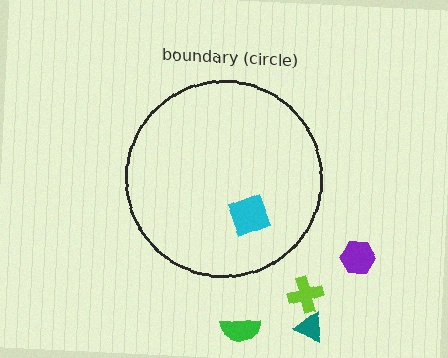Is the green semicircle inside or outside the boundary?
Outside.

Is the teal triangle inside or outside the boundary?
Outside.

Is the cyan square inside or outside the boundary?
Inside.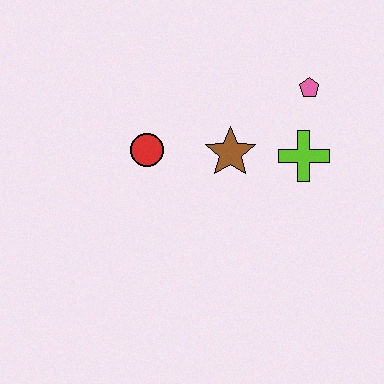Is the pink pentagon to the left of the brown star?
No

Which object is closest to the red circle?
The brown star is closest to the red circle.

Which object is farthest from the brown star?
The pink pentagon is farthest from the brown star.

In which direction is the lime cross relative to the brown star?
The lime cross is to the right of the brown star.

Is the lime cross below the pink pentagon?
Yes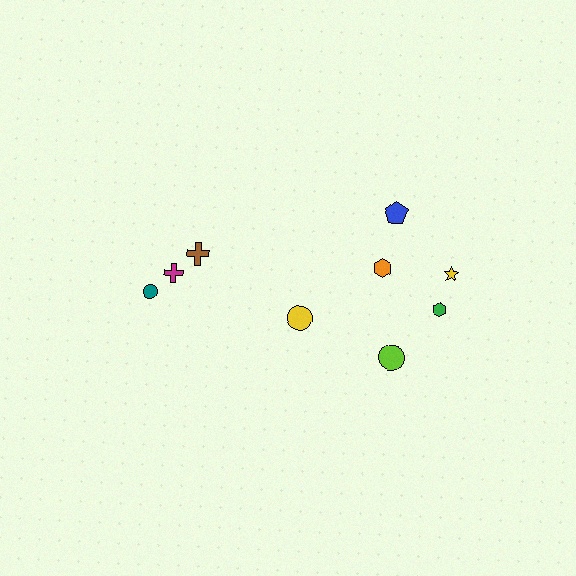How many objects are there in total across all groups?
There are 9 objects.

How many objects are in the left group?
There are 3 objects.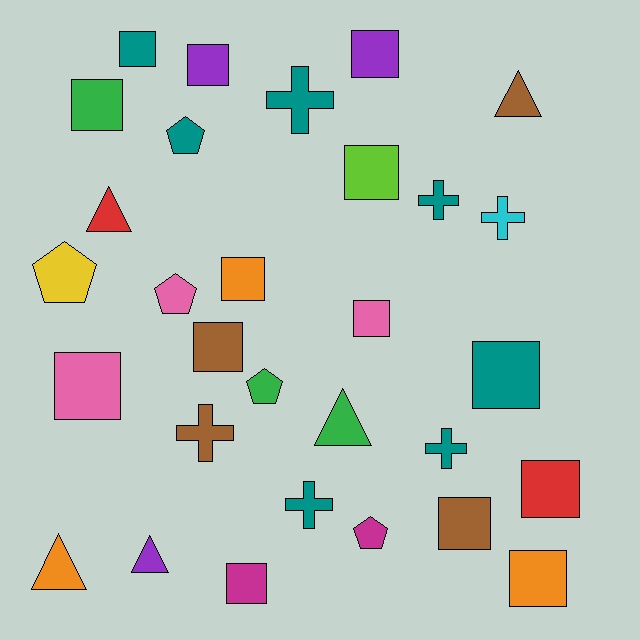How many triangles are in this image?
There are 5 triangles.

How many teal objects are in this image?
There are 7 teal objects.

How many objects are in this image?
There are 30 objects.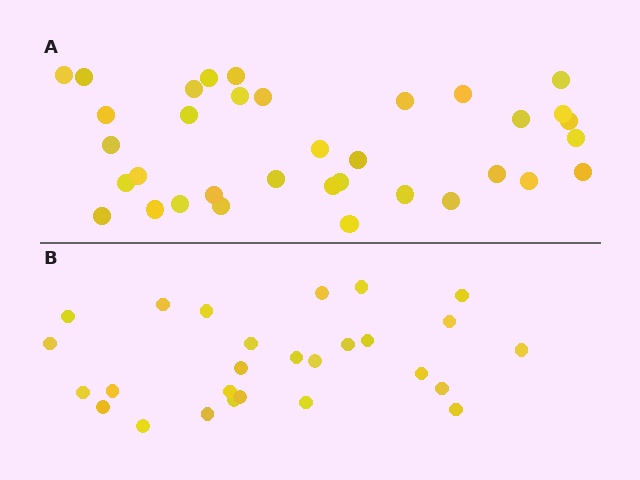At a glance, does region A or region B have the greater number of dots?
Region A (the top region) has more dots.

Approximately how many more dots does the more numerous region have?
Region A has roughly 8 or so more dots than region B.